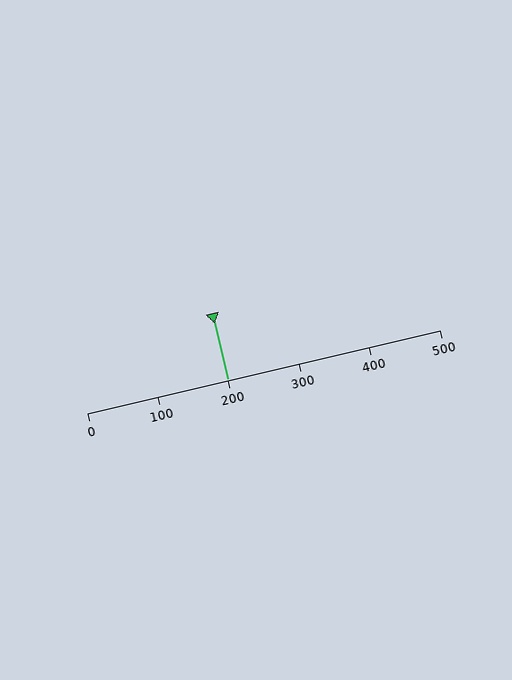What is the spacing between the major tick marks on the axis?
The major ticks are spaced 100 apart.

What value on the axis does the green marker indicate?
The marker indicates approximately 200.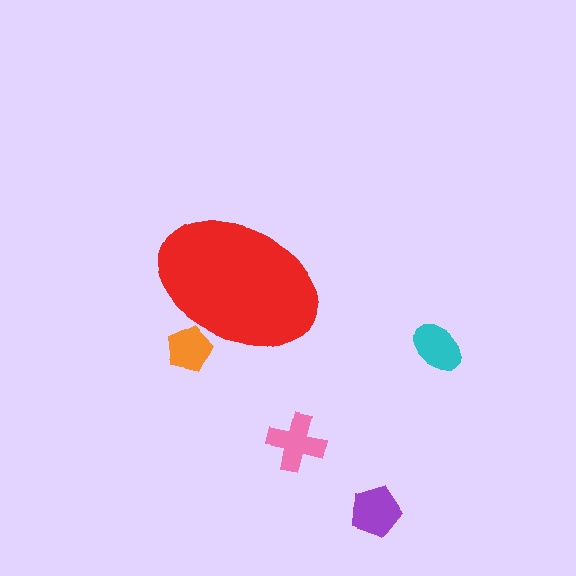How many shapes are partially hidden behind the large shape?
1 shape is partially hidden.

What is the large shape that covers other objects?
A red ellipse.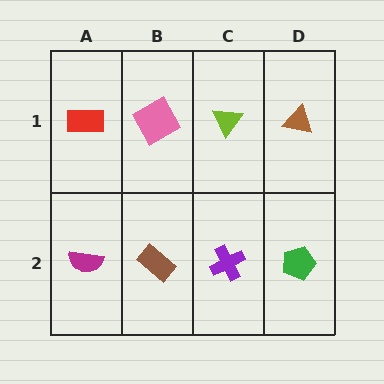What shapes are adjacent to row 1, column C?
A purple cross (row 2, column C), a pink square (row 1, column B), a brown triangle (row 1, column D).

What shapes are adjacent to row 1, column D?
A green pentagon (row 2, column D), a lime triangle (row 1, column C).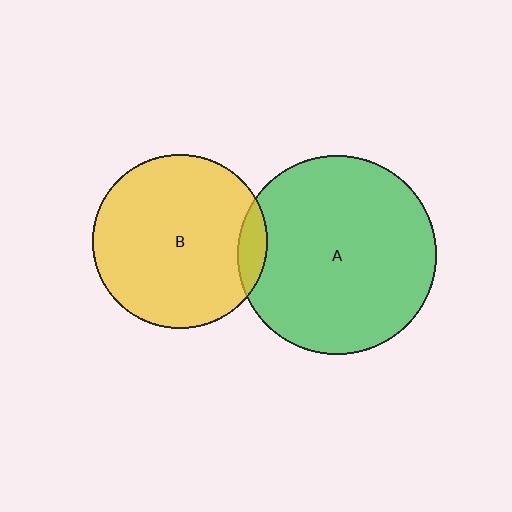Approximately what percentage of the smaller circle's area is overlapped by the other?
Approximately 10%.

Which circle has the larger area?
Circle A (green).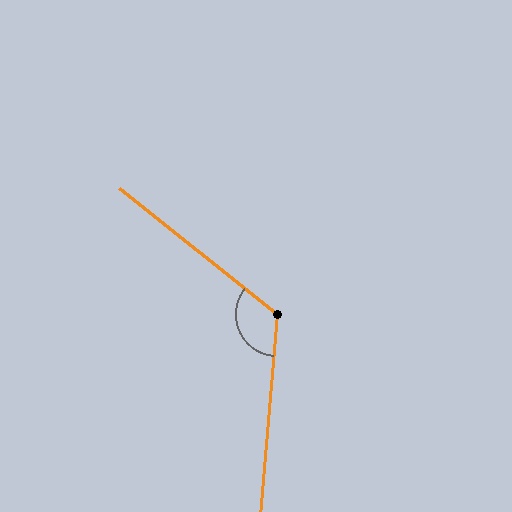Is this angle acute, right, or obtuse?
It is obtuse.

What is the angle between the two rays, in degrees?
Approximately 124 degrees.